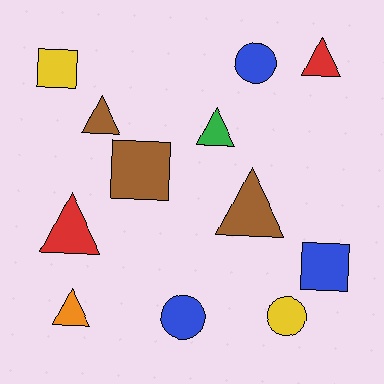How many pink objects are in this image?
There are no pink objects.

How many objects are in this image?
There are 12 objects.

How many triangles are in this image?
There are 6 triangles.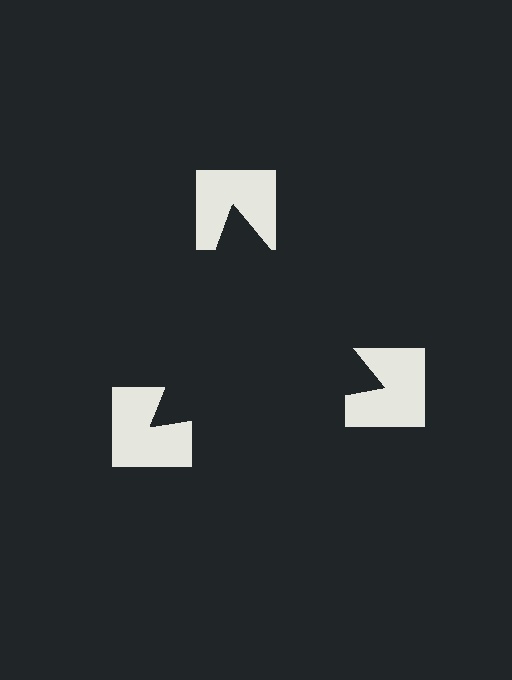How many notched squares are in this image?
There are 3 — one at each vertex of the illusory triangle.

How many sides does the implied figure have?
3 sides.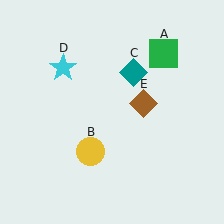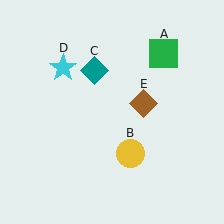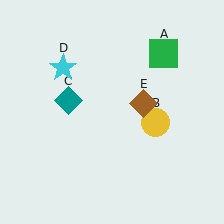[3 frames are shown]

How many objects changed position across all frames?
2 objects changed position: yellow circle (object B), teal diamond (object C).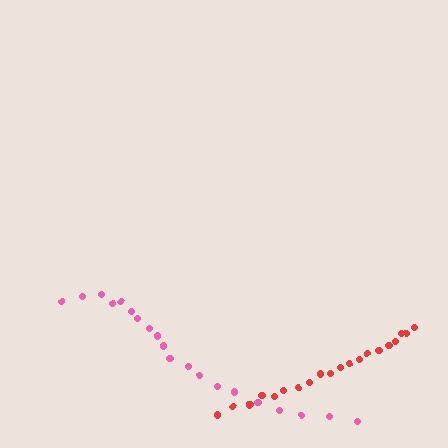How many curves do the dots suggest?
There are 2 distinct paths.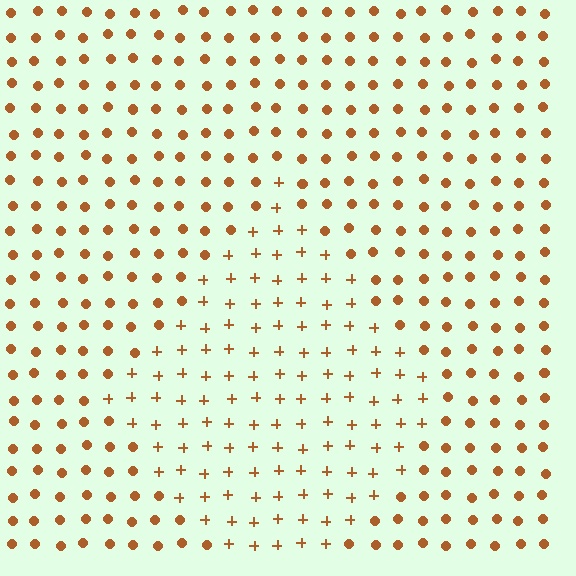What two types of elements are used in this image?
The image uses plus signs inside the diamond region and circles outside it.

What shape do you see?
I see a diamond.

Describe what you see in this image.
The image is filled with small brown elements arranged in a uniform grid. A diamond-shaped region contains plus signs, while the surrounding area contains circles. The boundary is defined purely by the change in element shape.